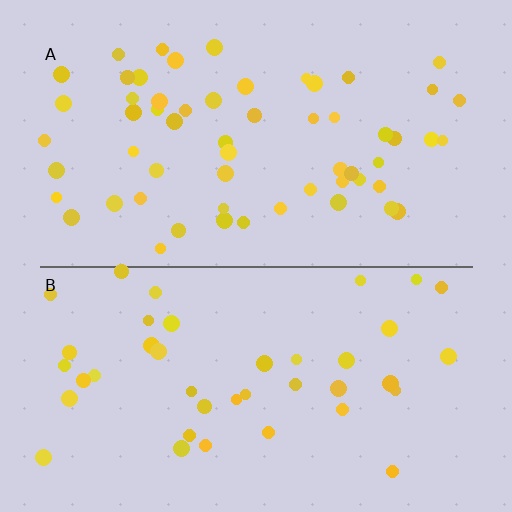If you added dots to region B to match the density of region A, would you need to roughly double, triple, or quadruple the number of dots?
Approximately double.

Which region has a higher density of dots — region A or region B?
A (the top).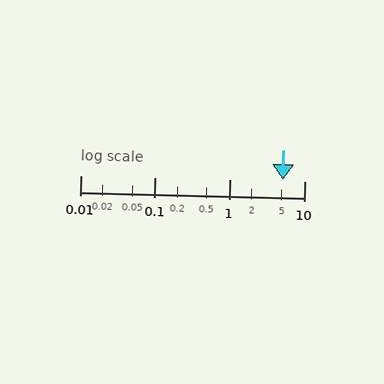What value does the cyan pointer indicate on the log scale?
The pointer indicates approximately 5.1.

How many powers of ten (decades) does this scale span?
The scale spans 3 decades, from 0.01 to 10.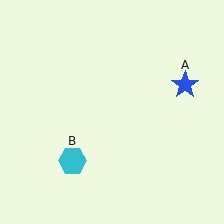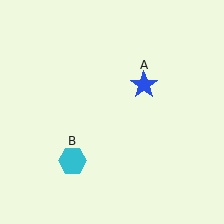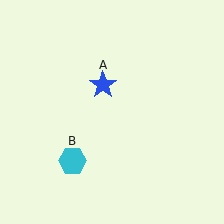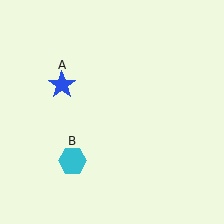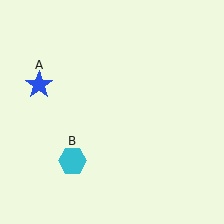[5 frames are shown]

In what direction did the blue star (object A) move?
The blue star (object A) moved left.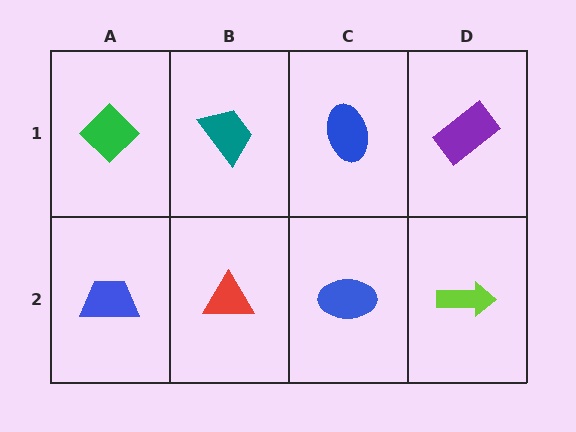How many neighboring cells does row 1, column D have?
2.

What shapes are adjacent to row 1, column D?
A lime arrow (row 2, column D), a blue ellipse (row 1, column C).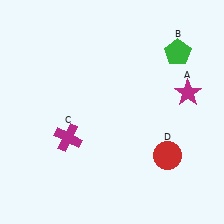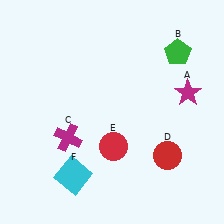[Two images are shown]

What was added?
A red circle (E), a cyan square (F) were added in Image 2.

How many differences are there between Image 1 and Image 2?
There are 2 differences between the two images.